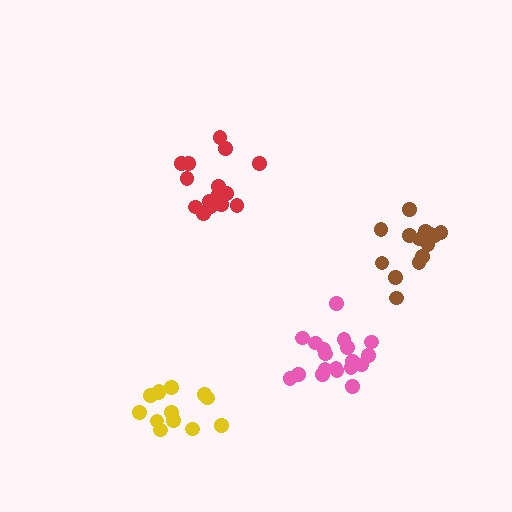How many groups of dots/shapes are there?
There are 4 groups.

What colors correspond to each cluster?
The clusters are colored: pink, red, brown, yellow.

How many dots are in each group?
Group 1: 19 dots, Group 2: 17 dots, Group 3: 15 dots, Group 4: 13 dots (64 total).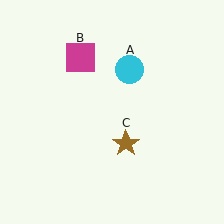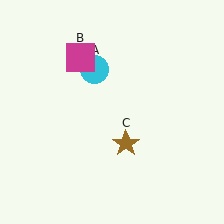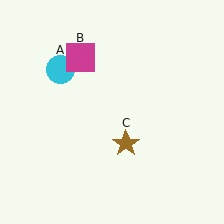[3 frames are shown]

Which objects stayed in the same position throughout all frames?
Magenta square (object B) and brown star (object C) remained stationary.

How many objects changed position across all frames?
1 object changed position: cyan circle (object A).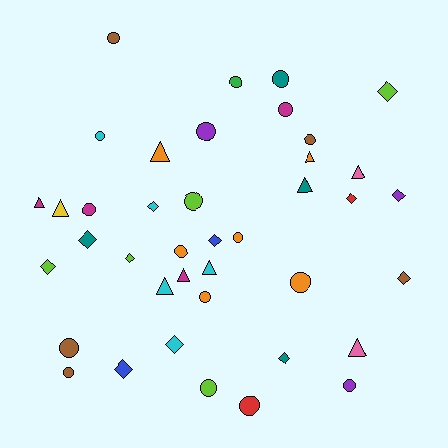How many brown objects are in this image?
There are 5 brown objects.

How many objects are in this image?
There are 40 objects.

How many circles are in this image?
There are 18 circles.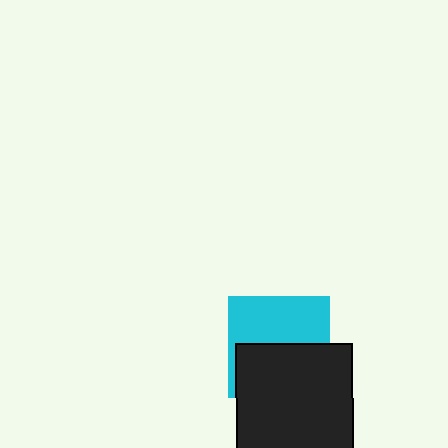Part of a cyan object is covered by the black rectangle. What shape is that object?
It is a square.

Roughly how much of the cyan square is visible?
About half of it is visible (roughly 51%).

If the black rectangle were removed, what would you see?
You would see the complete cyan square.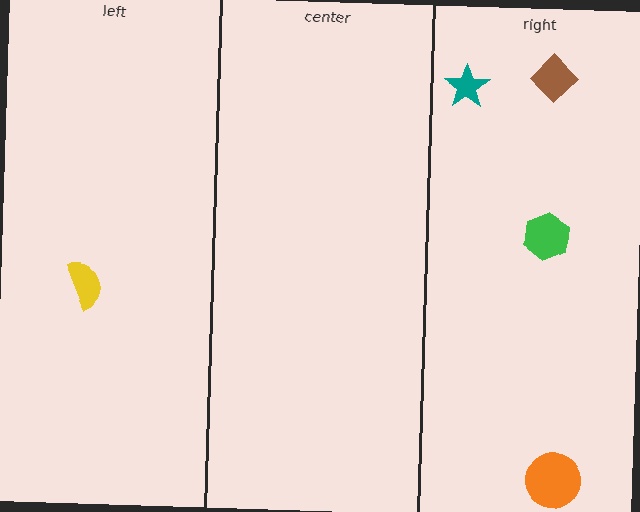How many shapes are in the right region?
4.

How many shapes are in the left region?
1.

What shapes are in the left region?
The yellow semicircle.